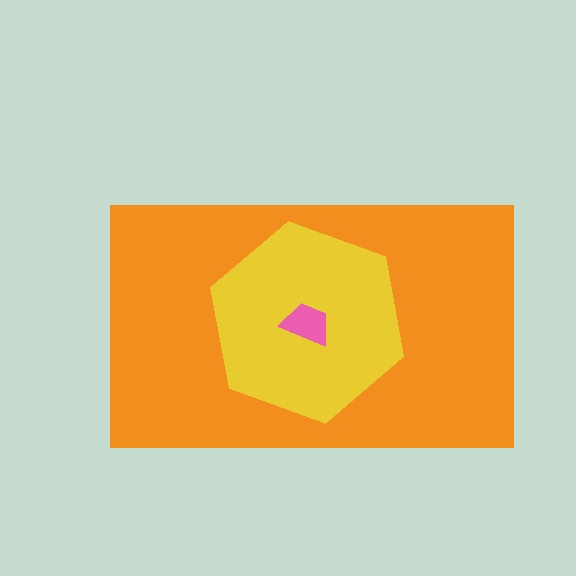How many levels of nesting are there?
3.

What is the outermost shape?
The orange rectangle.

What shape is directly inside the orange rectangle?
The yellow hexagon.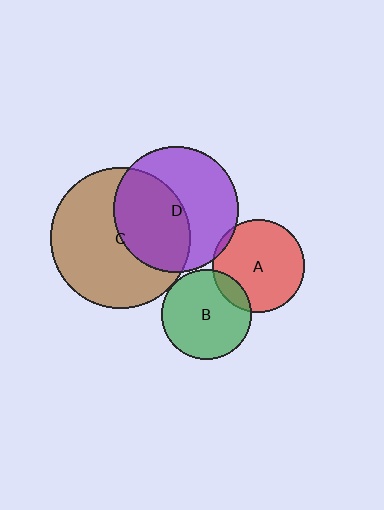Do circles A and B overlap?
Yes.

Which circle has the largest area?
Circle C (brown).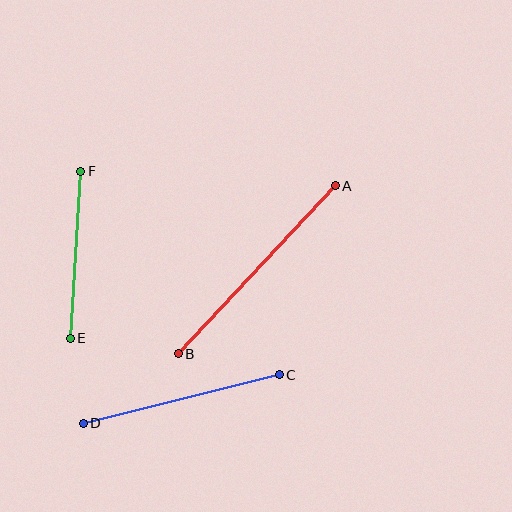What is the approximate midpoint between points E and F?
The midpoint is at approximately (75, 255) pixels.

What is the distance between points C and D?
The distance is approximately 202 pixels.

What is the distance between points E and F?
The distance is approximately 168 pixels.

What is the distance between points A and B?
The distance is approximately 230 pixels.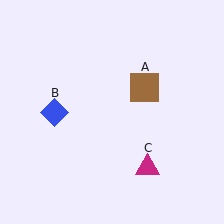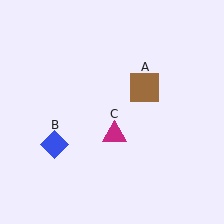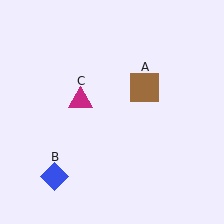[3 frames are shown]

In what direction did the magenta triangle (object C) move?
The magenta triangle (object C) moved up and to the left.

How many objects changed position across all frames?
2 objects changed position: blue diamond (object B), magenta triangle (object C).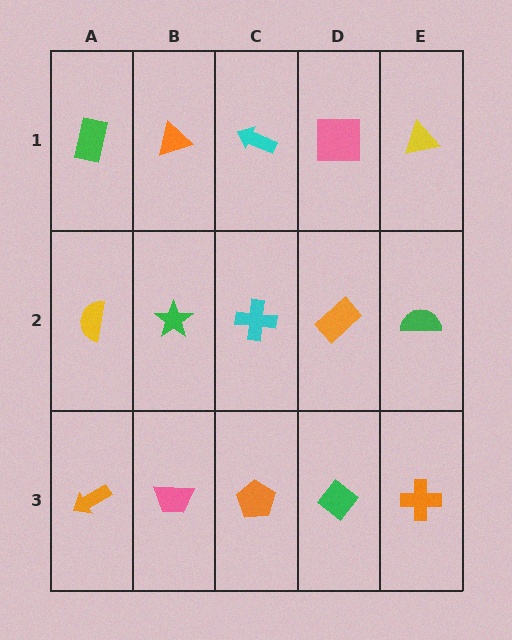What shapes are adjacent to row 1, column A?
A yellow semicircle (row 2, column A), an orange triangle (row 1, column B).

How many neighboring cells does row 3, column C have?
3.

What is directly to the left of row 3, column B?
An orange arrow.